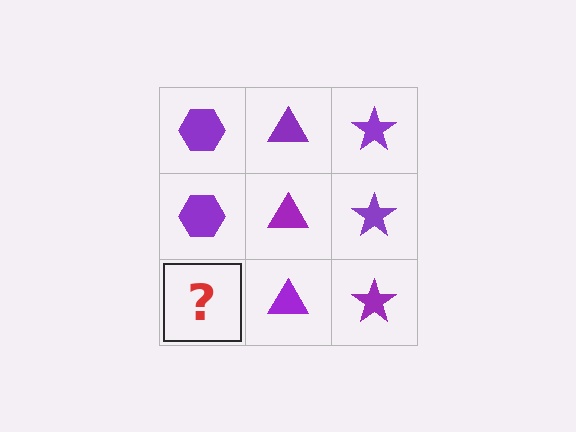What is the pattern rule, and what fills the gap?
The rule is that each column has a consistent shape. The gap should be filled with a purple hexagon.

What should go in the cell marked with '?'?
The missing cell should contain a purple hexagon.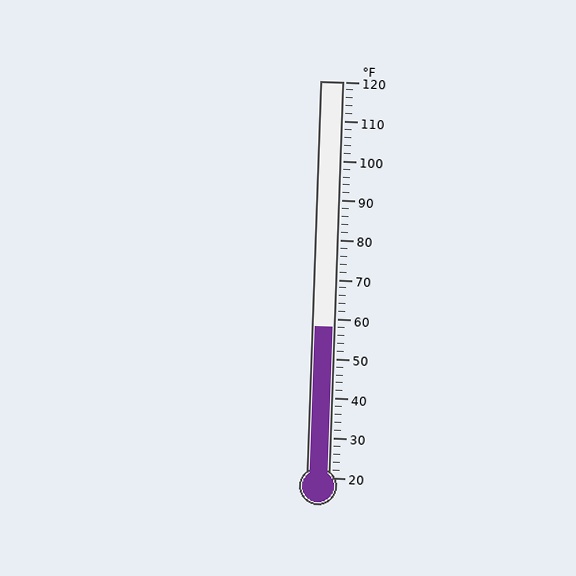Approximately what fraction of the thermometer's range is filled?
The thermometer is filled to approximately 40% of its range.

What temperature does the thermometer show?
The thermometer shows approximately 58°F.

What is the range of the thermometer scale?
The thermometer scale ranges from 20°F to 120°F.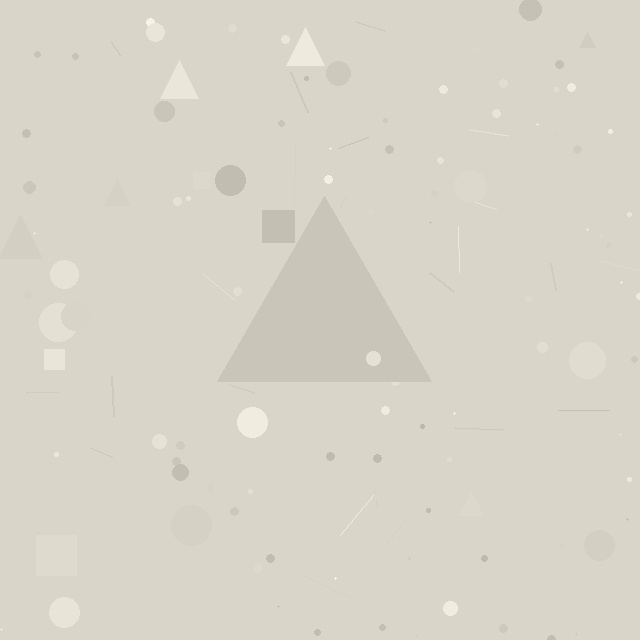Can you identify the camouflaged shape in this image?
The camouflaged shape is a triangle.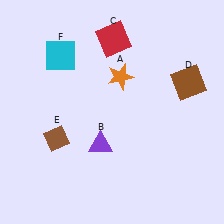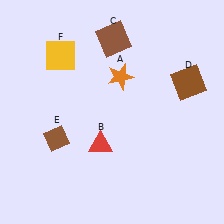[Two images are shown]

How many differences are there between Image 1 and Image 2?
There are 3 differences between the two images.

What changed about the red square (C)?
In Image 1, C is red. In Image 2, it changed to brown.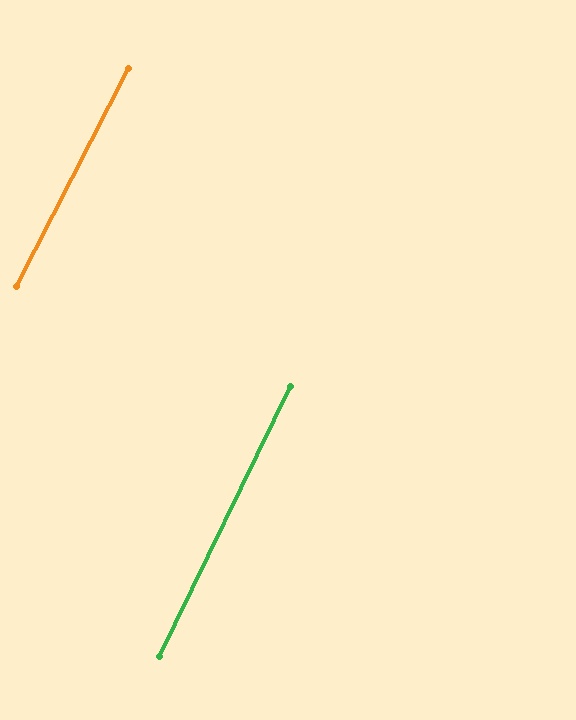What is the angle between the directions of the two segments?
Approximately 1 degree.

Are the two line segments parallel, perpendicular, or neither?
Parallel — their directions differ by only 1.2°.